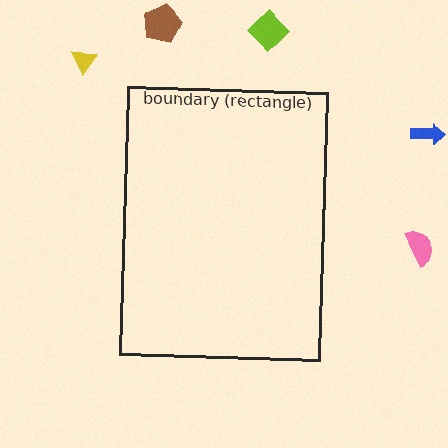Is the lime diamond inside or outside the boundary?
Outside.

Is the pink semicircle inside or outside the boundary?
Outside.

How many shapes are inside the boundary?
0 inside, 5 outside.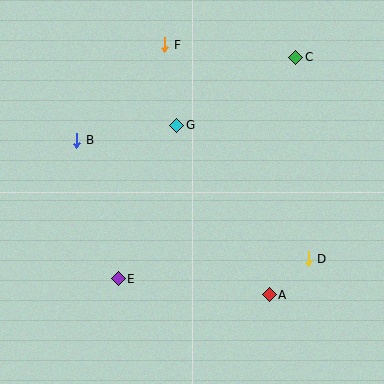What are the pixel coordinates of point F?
Point F is at (165, 45).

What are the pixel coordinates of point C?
Point C is at (296, 57).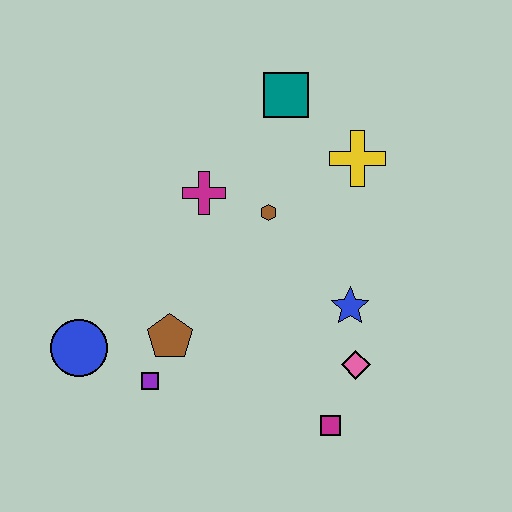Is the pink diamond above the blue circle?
No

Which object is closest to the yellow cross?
The teal square is closest to the yellow cross.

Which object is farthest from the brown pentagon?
The teal square is farthest from the brown pentagon.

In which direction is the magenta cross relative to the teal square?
The magenta cross is below the teal square.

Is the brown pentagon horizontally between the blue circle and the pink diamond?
Yes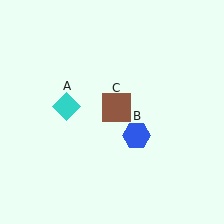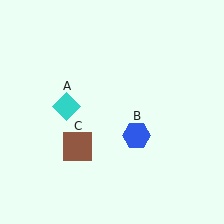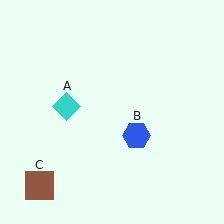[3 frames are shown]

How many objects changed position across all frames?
1 object changed position: brown square (object C).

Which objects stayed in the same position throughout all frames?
Cyan diamond (object A) and blue hexagon (object B) remained stationary.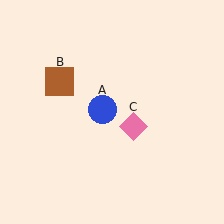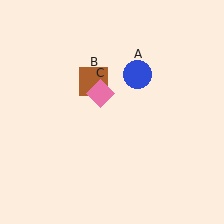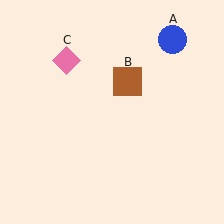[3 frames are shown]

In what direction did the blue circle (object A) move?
The blue circle (object A) moved up and to the right.